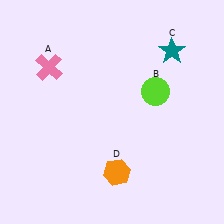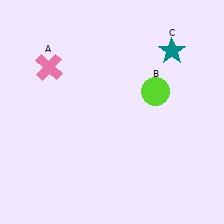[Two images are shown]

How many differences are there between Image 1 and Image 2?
There is 1 difference between the two images.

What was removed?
The orange hexagon (D) was removed in Image 2.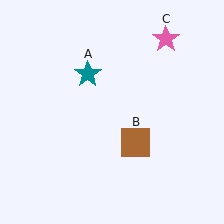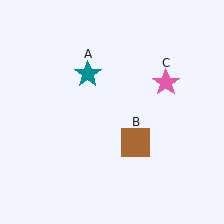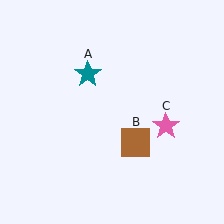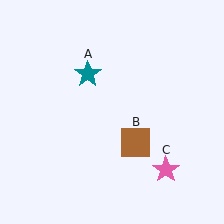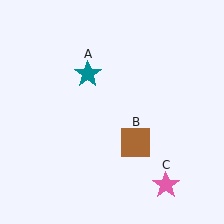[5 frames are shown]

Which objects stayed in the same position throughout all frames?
Teal star (object A) and brown square (object B) remained stationary.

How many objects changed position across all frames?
1 object changed position: pink star (object C).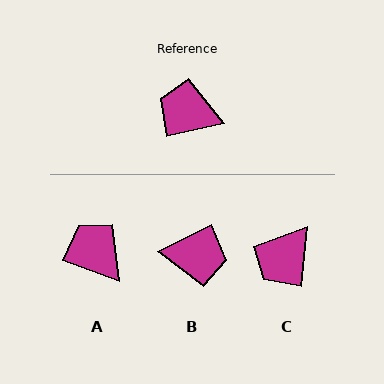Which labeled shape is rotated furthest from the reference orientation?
B, about 166 degrees away.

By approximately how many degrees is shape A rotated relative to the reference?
Approximately 32 degrees clockwise.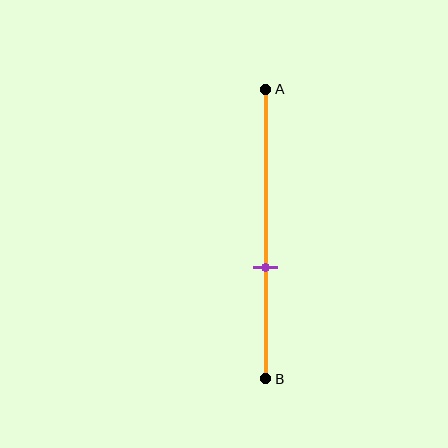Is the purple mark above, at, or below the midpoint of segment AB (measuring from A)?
The purple mark is below the midpoint of segment AB.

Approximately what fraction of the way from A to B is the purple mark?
The purple mark is approximately 60% of the way from A to B.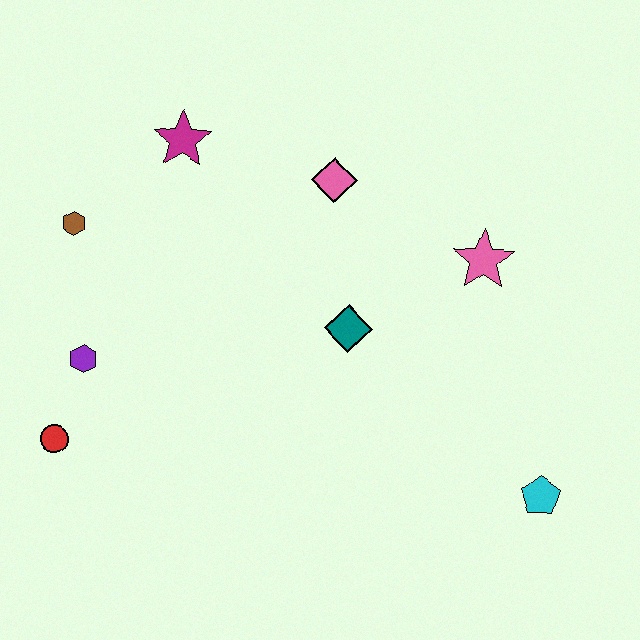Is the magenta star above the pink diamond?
Yes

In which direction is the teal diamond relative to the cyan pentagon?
The teal diamond is to the left of the cyan pentagon.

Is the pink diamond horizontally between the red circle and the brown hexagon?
No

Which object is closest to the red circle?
The purple hexagon is closest to the red circle.